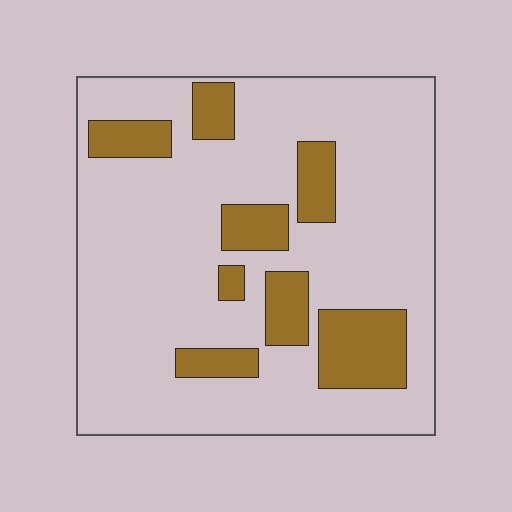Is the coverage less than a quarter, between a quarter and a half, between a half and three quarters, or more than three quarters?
Less than a quarter.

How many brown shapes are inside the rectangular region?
8.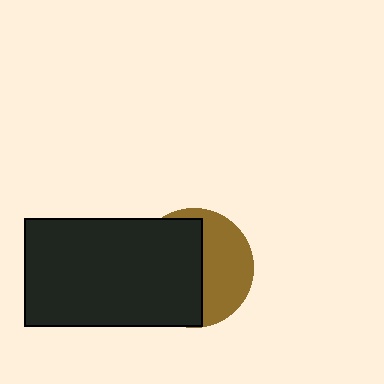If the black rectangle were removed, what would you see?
You would see the complete brown circle.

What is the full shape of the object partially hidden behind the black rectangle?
The partially hidden object is a brown circle.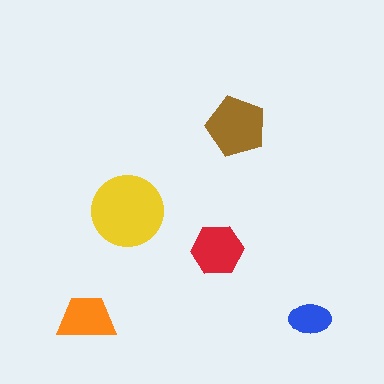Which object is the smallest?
The blue ellipse.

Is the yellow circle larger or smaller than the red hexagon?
Larger.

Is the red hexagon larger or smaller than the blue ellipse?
Larger.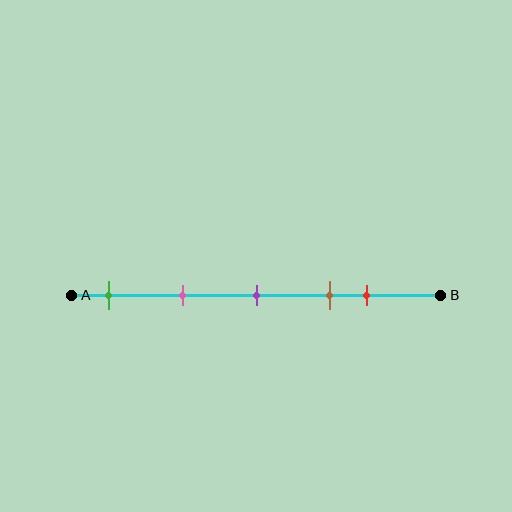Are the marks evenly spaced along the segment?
No, the marks are not evenly spaced.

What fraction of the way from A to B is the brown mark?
The brown mark is approximately 70% (0.7) of the way from A to B.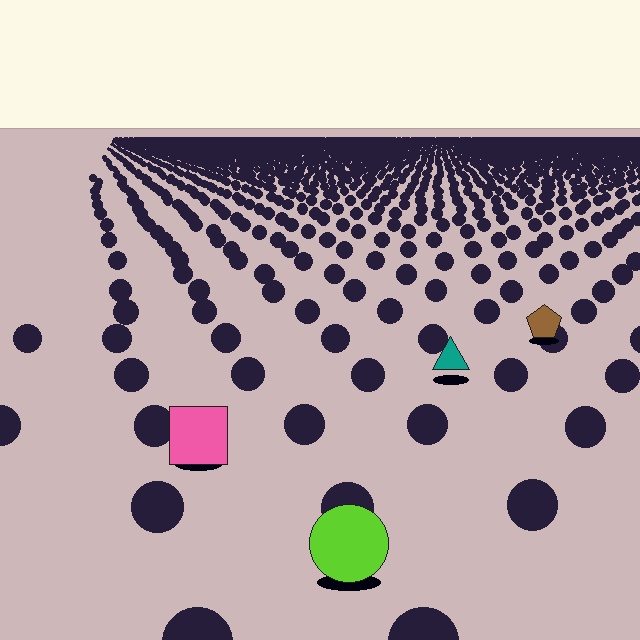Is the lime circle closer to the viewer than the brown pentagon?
Yes. The lime circle is closer — you can tell from the texture gradient: the ground texture is coarser near it.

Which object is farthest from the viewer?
The brown pentagon is farthest from the viewer. It appears smaller and the ground texture around it is denser.